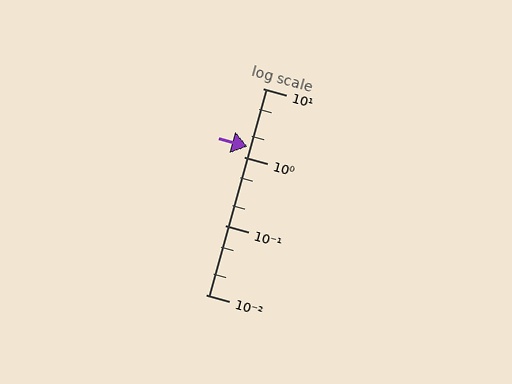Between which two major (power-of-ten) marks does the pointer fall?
The pointer is between 1 and 10.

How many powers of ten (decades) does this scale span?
The scale spans 3 decades, from 0.01 to 10.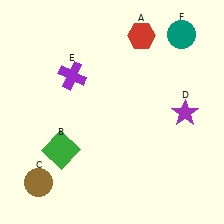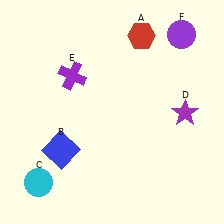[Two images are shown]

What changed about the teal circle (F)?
In Image 1, F is teal. In Image 2, it changed to purple.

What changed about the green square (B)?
In Image 1, B is green. In Image 2, it changed to blue.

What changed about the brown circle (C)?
In Image 1, C is brown. In Image 2, it changed to cyan.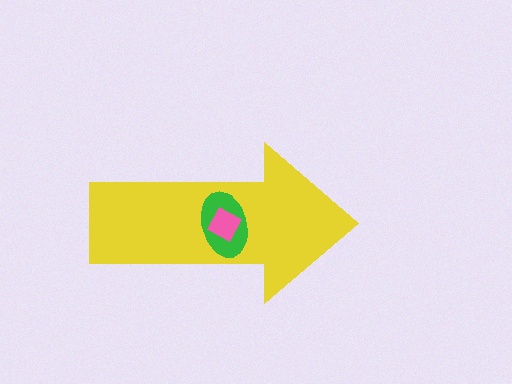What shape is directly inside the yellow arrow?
The green ellipse.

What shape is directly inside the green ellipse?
The pink diamond.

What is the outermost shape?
The yellow arrow.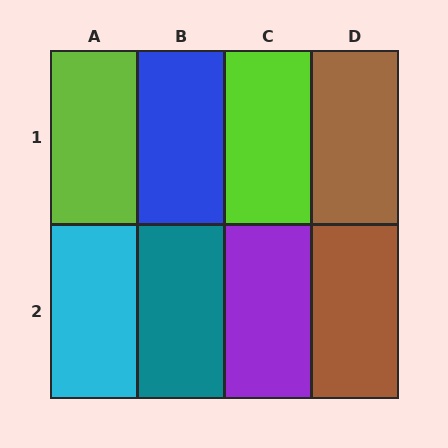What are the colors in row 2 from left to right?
Cyan, teal, purple, brown.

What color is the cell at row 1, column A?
Lime.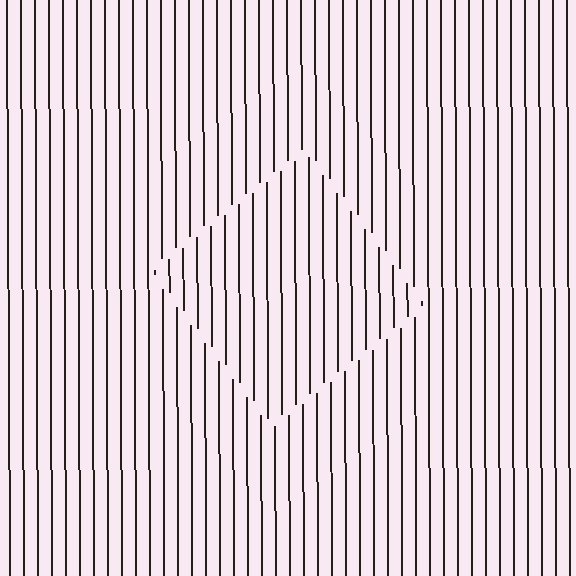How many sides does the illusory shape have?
4 sides — the line-ends trace a square.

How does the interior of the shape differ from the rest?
The interior of the shape contains the same grating, shifted by half a period — the contour is defined by the phase discontinuity where line-ends from the inner and outer gratings abut.